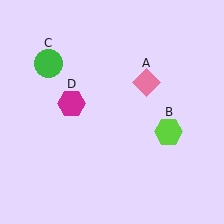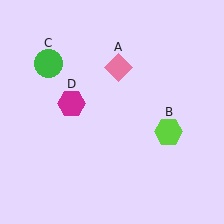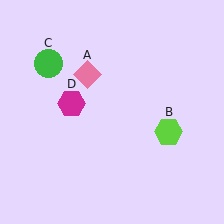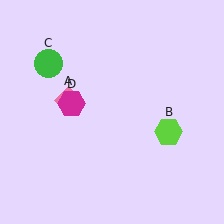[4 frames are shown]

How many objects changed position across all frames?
1 object changed position: pink diamond (object A).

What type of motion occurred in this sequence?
The pink diamond (object A) rotated counterclockwise around the center of the scene.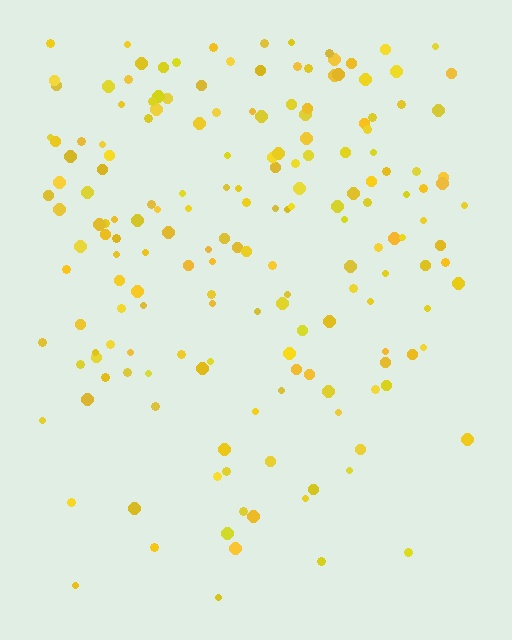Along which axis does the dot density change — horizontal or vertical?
Vertical.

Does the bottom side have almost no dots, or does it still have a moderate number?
Still a moderate number, just noticeably fewer than the top.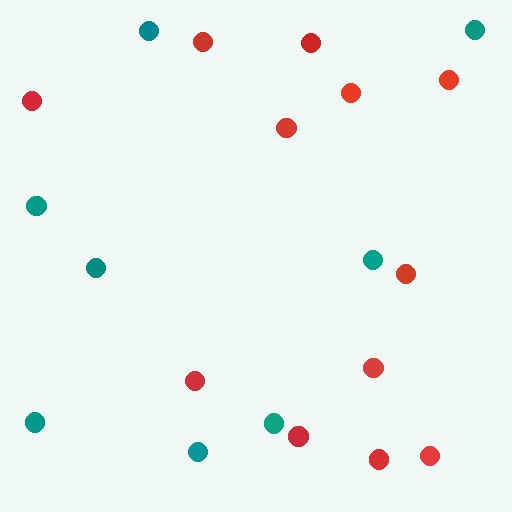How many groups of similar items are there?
There are 2 groups: one group of red circles (12) and one group of teal circles (8).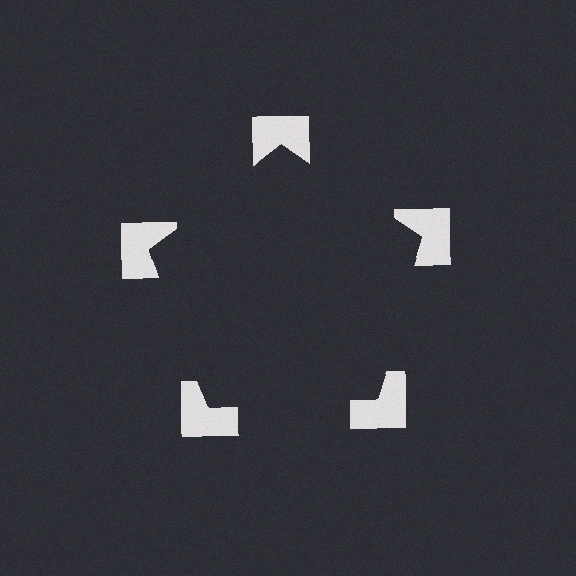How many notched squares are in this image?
There are 5 — one at each vertex of the illusory pentagon.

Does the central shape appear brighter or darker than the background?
It typically appears slightly darker than the background, even though no actual brightness change is drawn.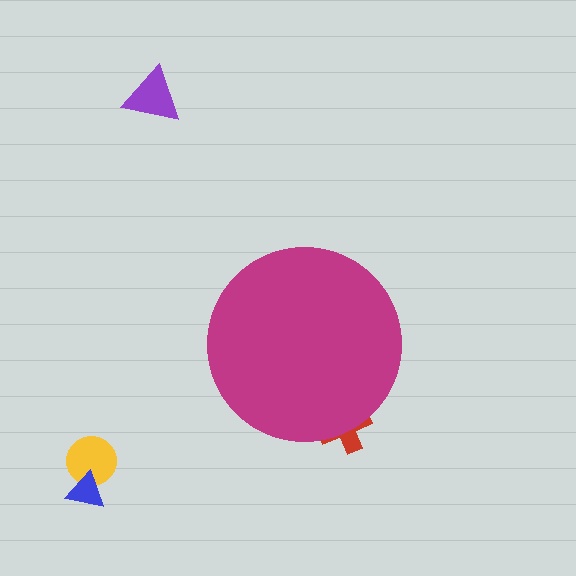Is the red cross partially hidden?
Yes, the red cross is partially hidden behind the magenta circle.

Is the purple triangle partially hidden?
No, the purple triangle is fully visible.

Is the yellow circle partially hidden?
No, the yellow circle is fully visible.